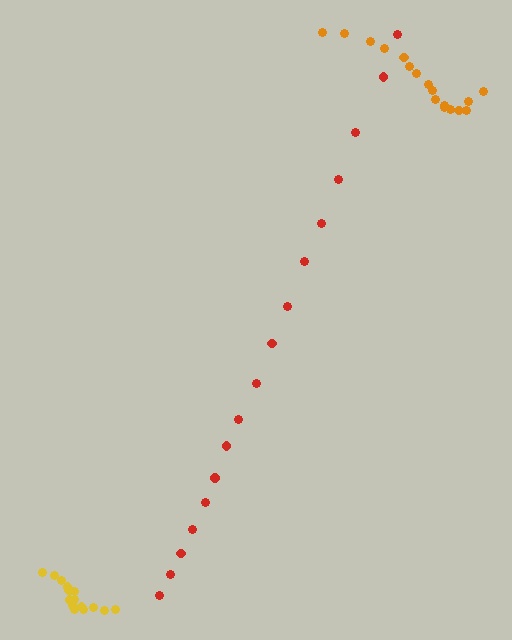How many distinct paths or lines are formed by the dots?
There are 3 distinct paths.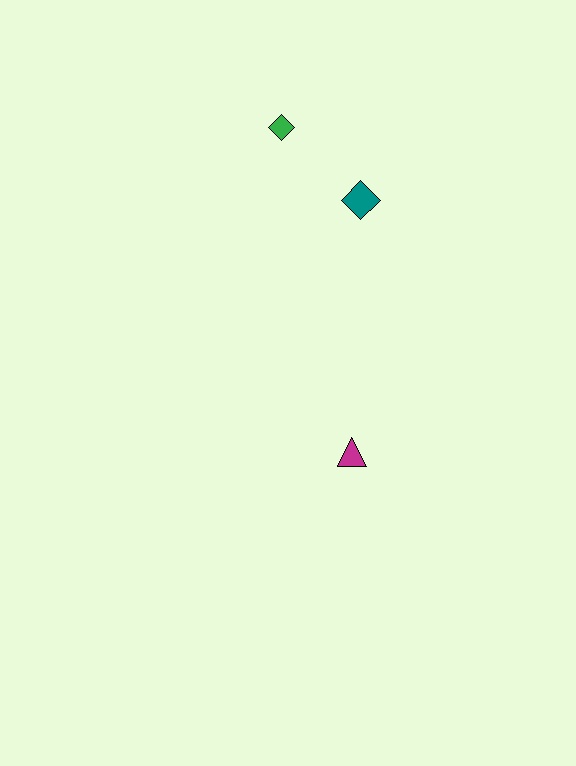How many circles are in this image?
There are no circles.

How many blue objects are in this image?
There are no blue objects.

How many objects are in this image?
There are 3 objects.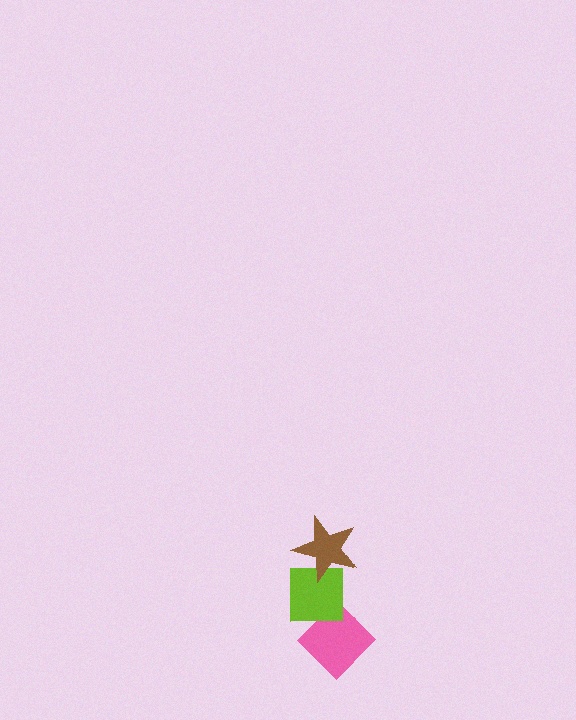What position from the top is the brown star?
The brown star is 1st from the top.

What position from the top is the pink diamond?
The pink diamond is 3rd from the top.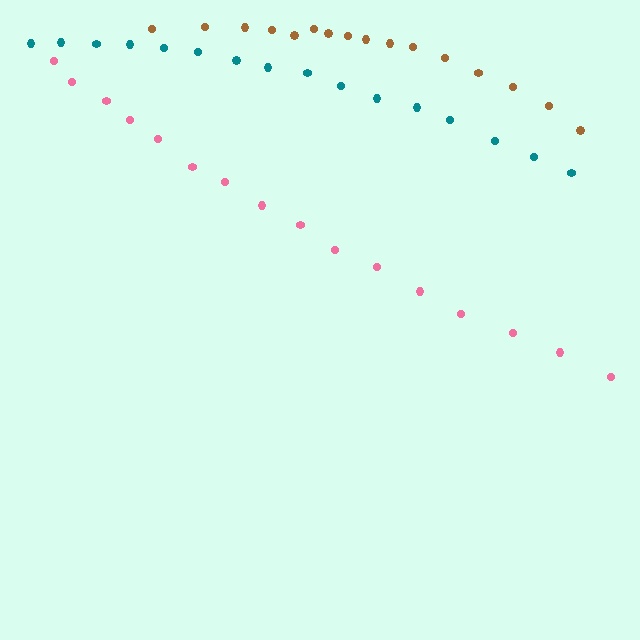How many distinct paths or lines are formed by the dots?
There are 3 distinct paths.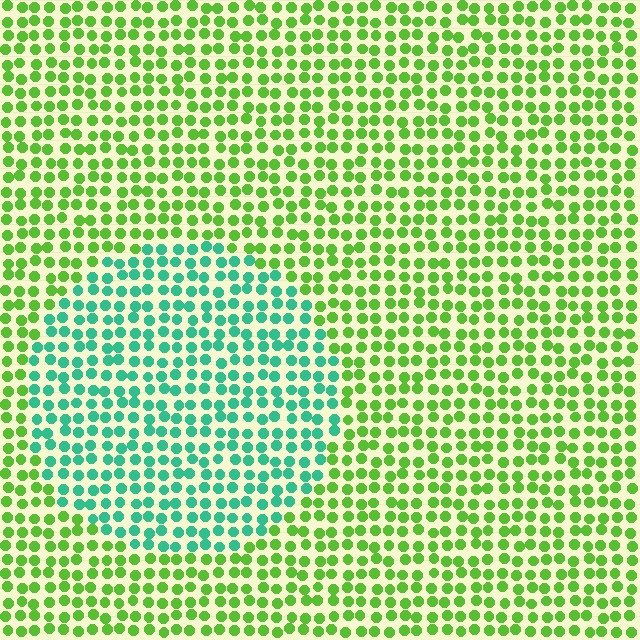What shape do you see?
I see a circle.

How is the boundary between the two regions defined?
The boundary is defined purely by a slight shift in hue (about 55 degrees). Spacing, size, and orientation are identical on both sides.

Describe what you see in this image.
The image is filled with small lime elements in a uniform arrangement. A circle-shaped region is visible where the elements are tinted to a slightly different hue, forming a subtle color boundary.